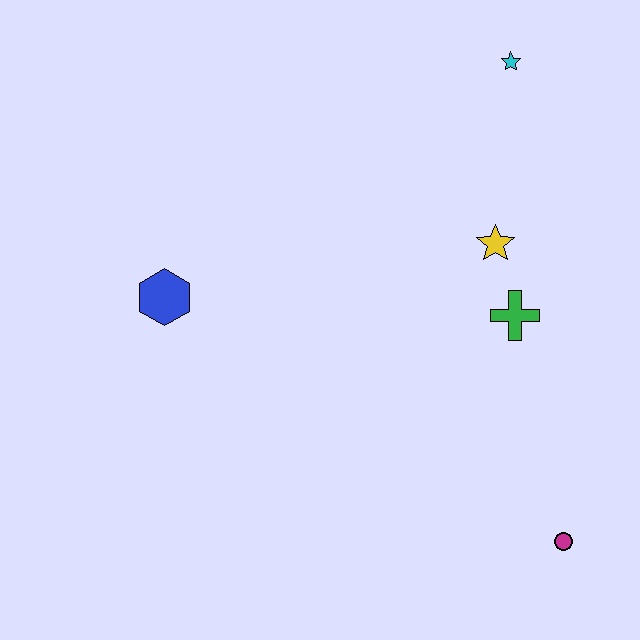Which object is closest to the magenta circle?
The green cross is closest to the magenta circle.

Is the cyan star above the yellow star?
Yes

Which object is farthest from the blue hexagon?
The magenta circle is farthest from the blue hexagon.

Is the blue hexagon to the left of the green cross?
Yes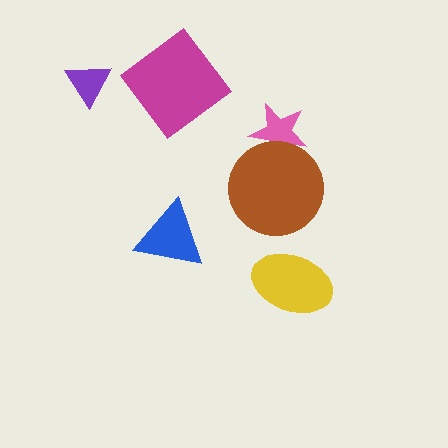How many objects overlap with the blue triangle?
0 objects overlap with the blue triangle.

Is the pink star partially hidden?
Yes, it is partially covered by another shape.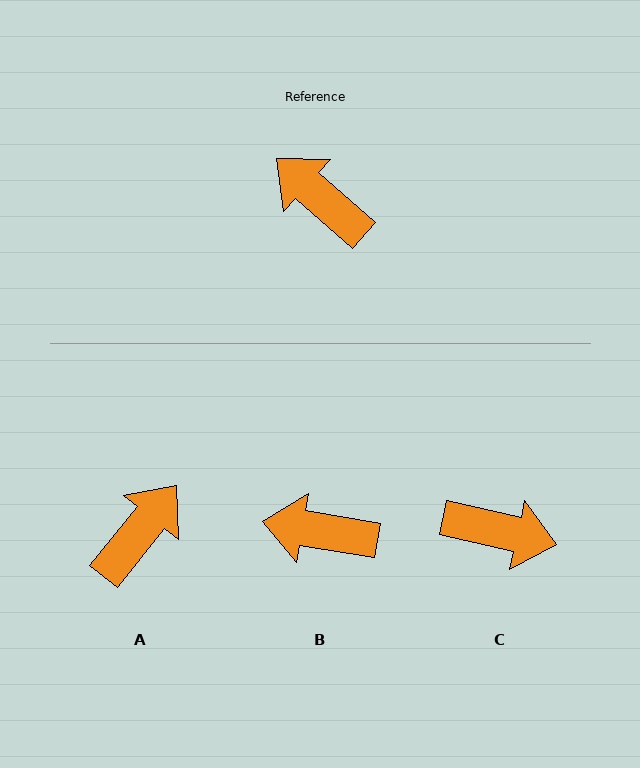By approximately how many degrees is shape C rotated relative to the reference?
Approximately 151 degrees clockwise.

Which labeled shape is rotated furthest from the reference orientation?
C, about 151 degrees away.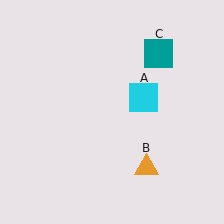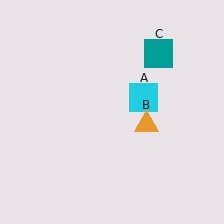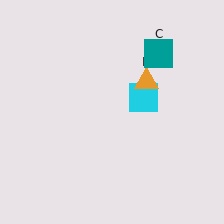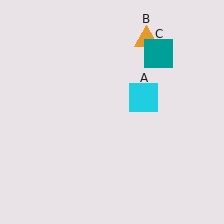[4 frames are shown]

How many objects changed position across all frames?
1 object changed position: orange triangle (object B).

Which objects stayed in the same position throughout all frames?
Cyan square (object A) and teal square (object C) remained stationary.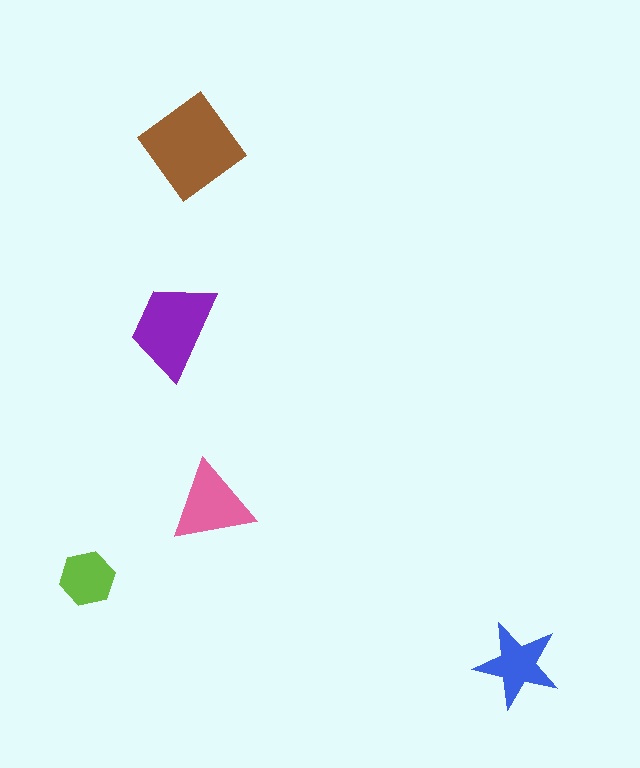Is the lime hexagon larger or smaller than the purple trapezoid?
Smaller.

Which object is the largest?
The brown diamond.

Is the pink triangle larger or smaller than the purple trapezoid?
Smaller.